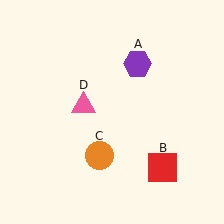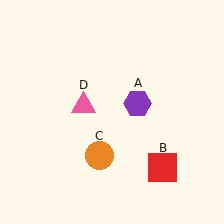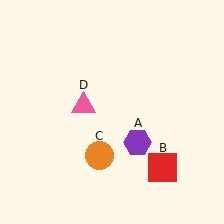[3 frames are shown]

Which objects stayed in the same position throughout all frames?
Red square (object B) and orange circle (object C) and pink triangle (object D) remained stationary.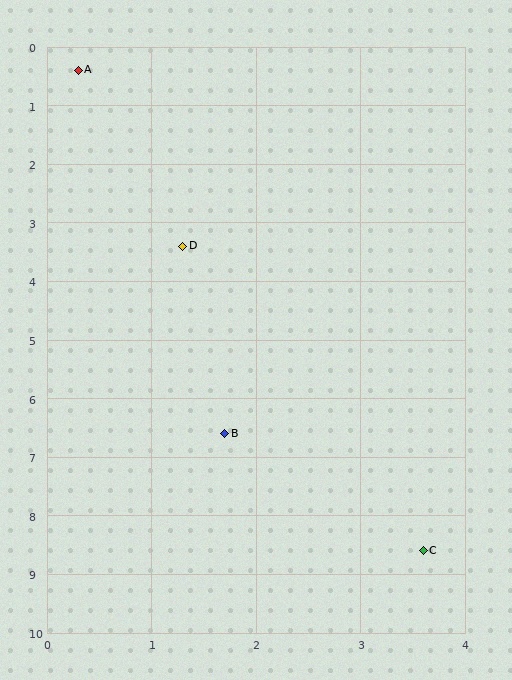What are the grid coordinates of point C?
Point C is at approximately (3.6, 8.6).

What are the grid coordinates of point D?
Point D is at approximately (1.3, 3.4).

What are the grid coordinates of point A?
Point A is at approximately (0.3, 0.4).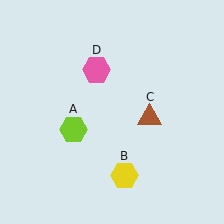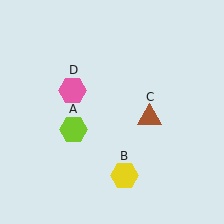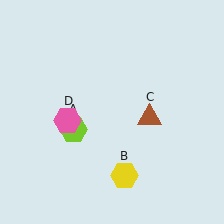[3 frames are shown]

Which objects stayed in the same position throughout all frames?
Lime hexagon (object A) and yellow hexagon (object B) and brown triangle (object C) remained stationary.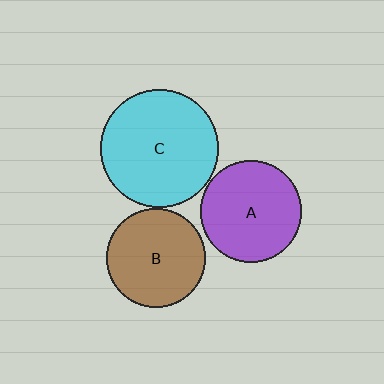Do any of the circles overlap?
No, none of the circles overlap.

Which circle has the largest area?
Circle C (cyan).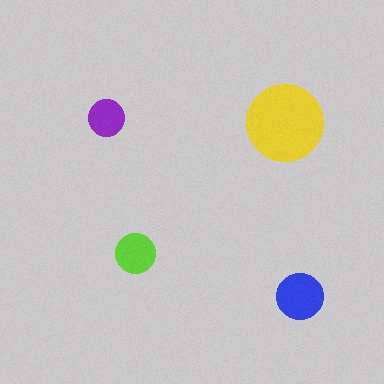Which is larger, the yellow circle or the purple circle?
The yellow one.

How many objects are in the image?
There are 4 objects in the image.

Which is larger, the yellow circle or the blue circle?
The yellow one.